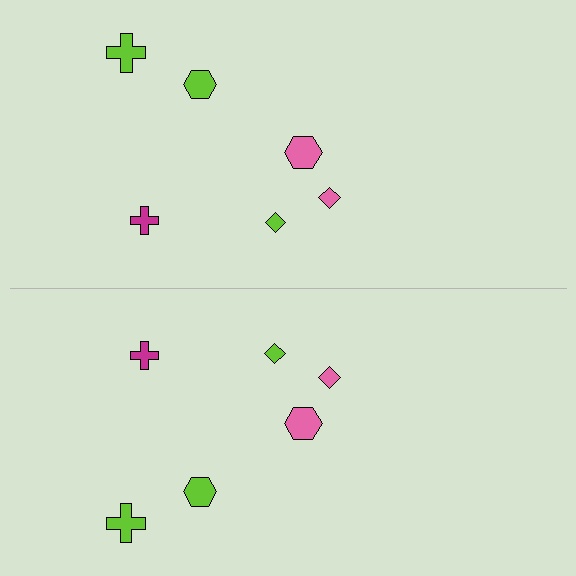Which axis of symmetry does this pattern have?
The pattern has a horizontal axis of symmetry running through the center of the image.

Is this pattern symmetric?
Yes, this pattern has bilateral (reflection) symmetry.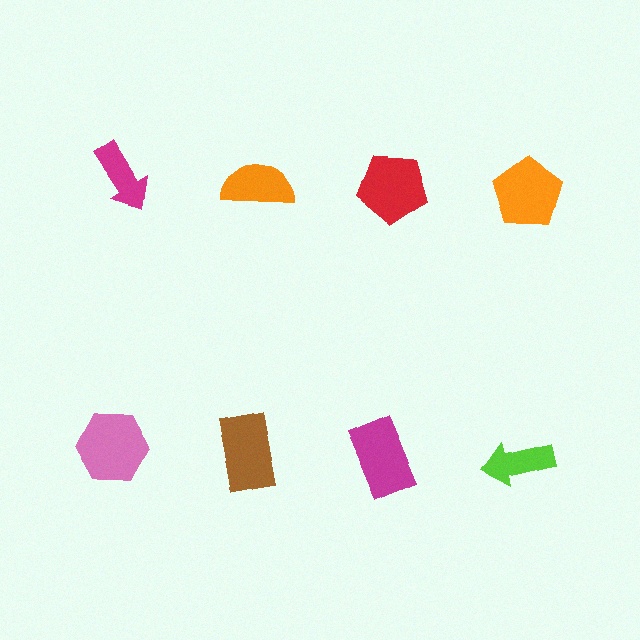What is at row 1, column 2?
An orange semicircle.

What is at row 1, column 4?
An orange pentagon.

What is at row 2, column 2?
A brown rectangle.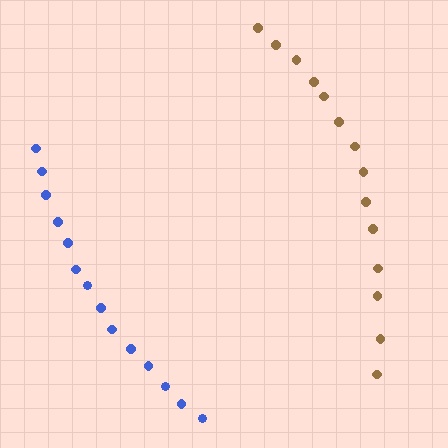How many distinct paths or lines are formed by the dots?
There are 2 distinct paths.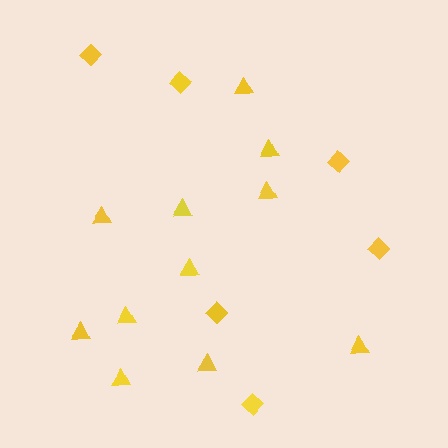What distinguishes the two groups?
There are 2 groups: one group of triangles (11) and one group of diamonds (6).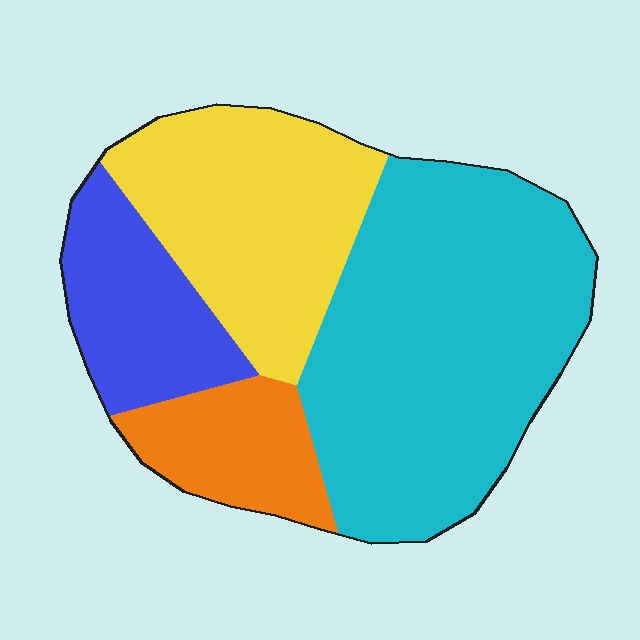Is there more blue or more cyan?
Cyan.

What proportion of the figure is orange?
Orange takes up about one eighth (1/8) of the figure.